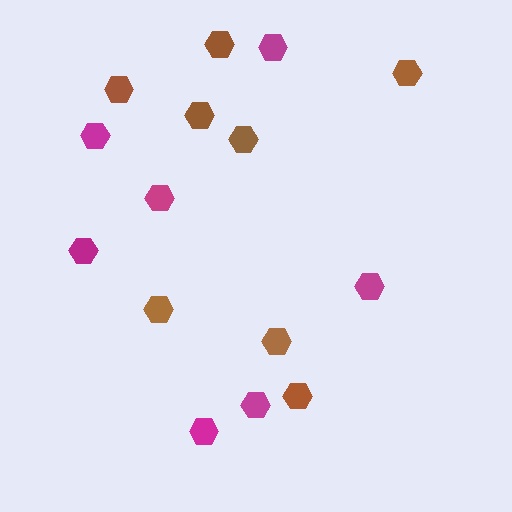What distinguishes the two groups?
There are 2 groups: one group of brown hexagons (8) and one group of magenta hexagons (7).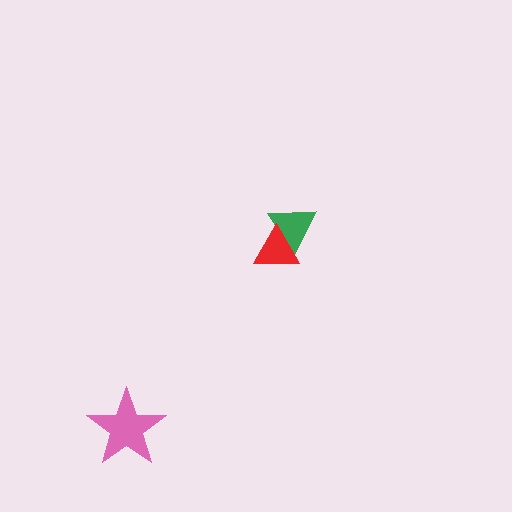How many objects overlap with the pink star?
0 objects overlap with the pink star.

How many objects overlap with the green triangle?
1 object overlaps with the green triangle.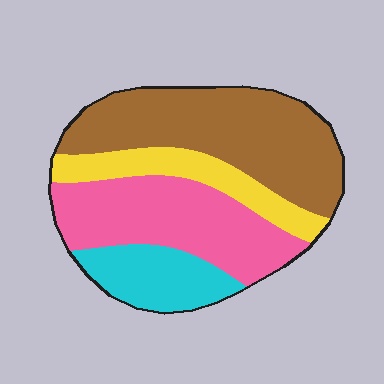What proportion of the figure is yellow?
Yellow takes up less than a quarter of the figure.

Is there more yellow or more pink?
Pink.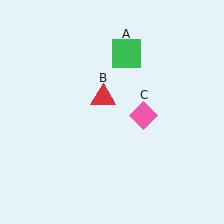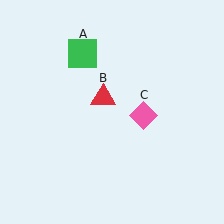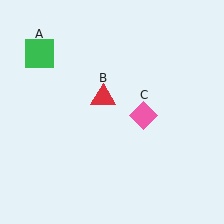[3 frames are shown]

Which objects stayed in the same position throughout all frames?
Red triangle (object B) and pink diamond (object C) remained stationary.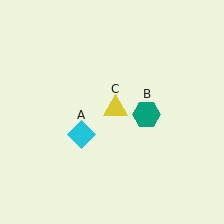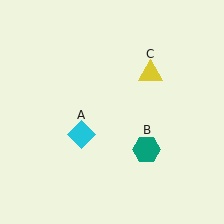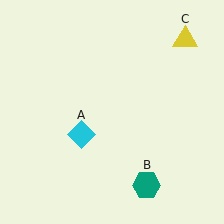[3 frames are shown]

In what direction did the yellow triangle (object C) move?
The yellow triangle (object C) moved up and to the right.